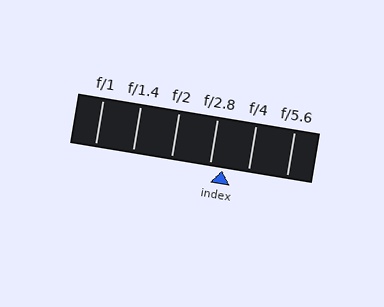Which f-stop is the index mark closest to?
The index mark is closest to f/2.8.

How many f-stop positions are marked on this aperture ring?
There are 6 f-stop positions marked.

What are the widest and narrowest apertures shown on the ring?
The widest aperture shown is f/1 and the narrowest is f/5.6.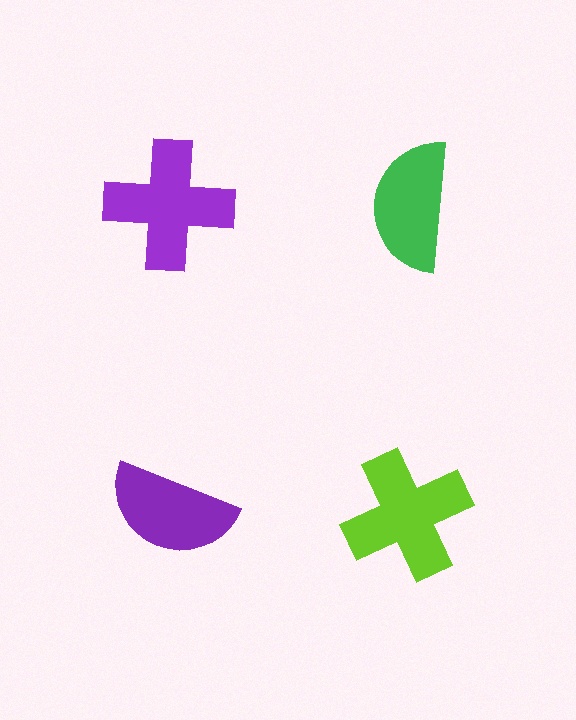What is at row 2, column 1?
A purple semicircle.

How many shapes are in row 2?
2 shapes.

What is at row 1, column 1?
A purple cross.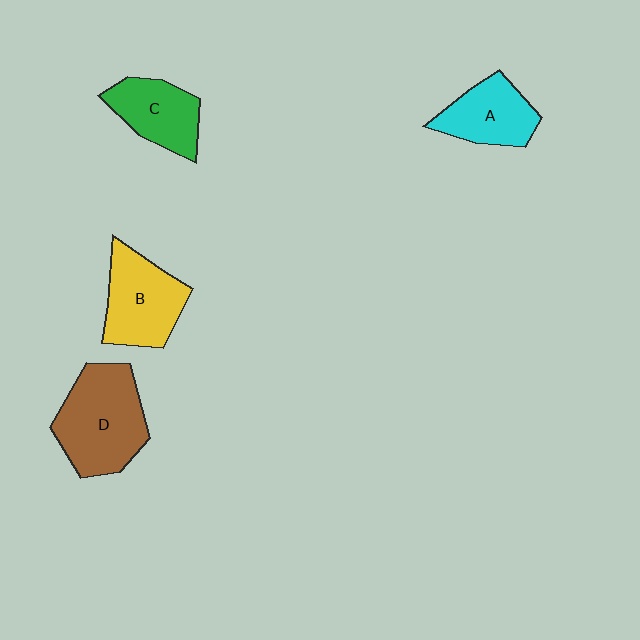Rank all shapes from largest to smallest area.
From largest to smallest: D (brown), B (yellow), C (green), A (cyan).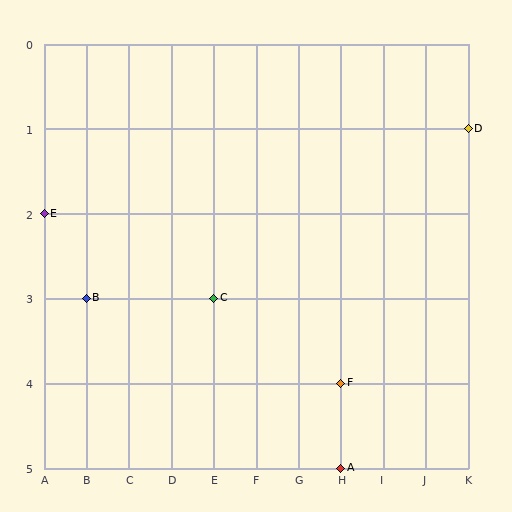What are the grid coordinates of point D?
Point D is at grid coordinates (K, 1).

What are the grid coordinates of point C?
Point C is at grid coordinates (E, 3).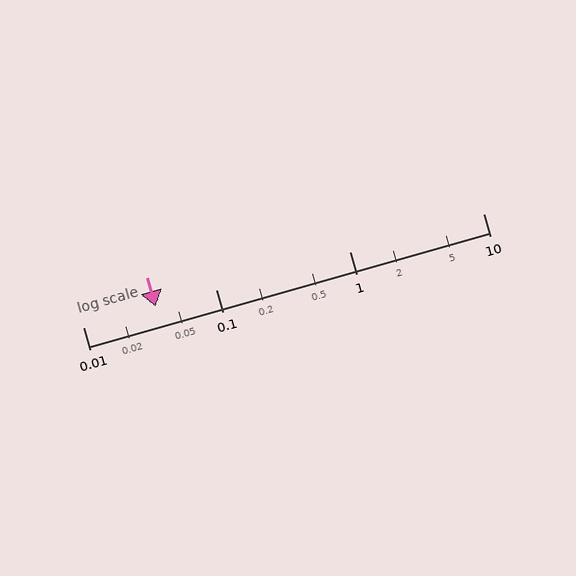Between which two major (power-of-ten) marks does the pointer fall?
The pointer is between 0.01 and 0.1.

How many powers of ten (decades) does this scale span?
The scale spans 3 decades, from 0.01 to 10.